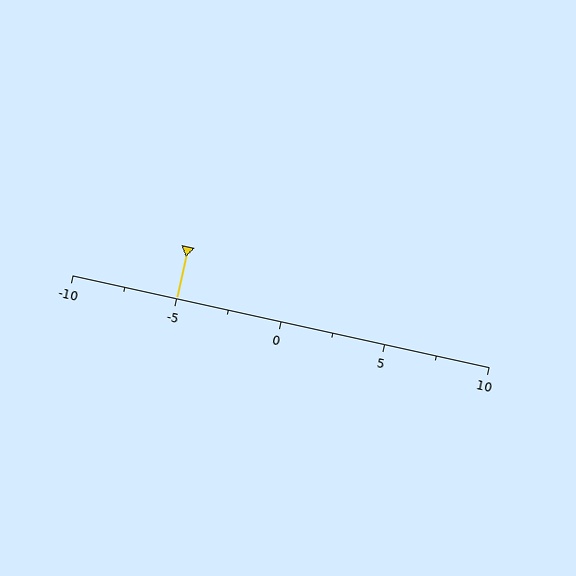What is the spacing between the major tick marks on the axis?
The major ticks are spaced 5 apart.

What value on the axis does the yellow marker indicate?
The marker indicates approximately -5.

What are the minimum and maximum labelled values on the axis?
The axis runs from -10 to 10.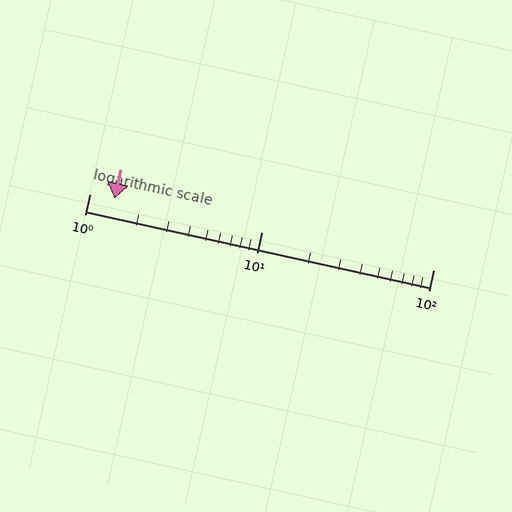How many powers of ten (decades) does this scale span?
The scale spans 2 decades, from 1 to 100.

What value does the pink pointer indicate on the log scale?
The pointer indicates approximately 1.4.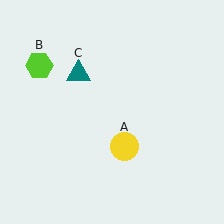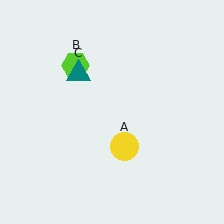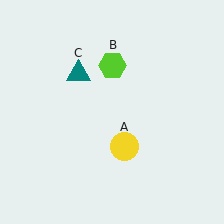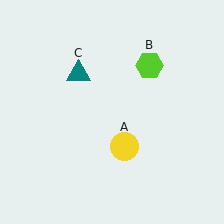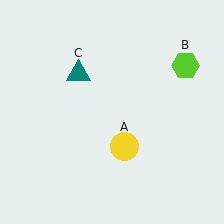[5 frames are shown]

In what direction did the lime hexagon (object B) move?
The lime hexagon (object B) moved right.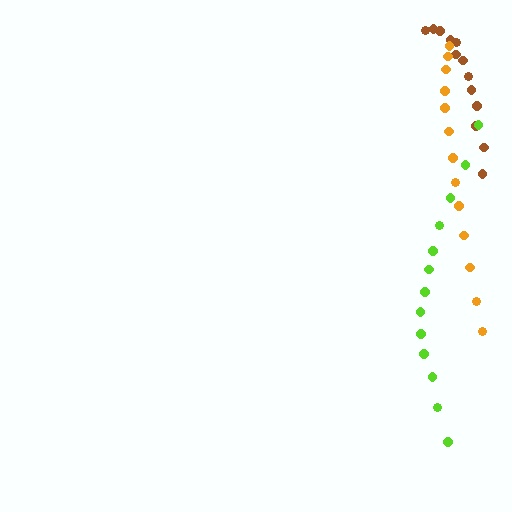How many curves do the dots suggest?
There are 3 distinct paths.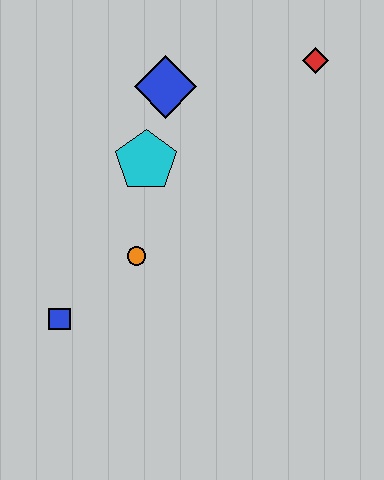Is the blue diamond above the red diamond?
No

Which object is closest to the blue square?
The orange circle is closest to the blue square.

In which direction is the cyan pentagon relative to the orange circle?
The cyan pentagon is above the orange circle.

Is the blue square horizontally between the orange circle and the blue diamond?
No